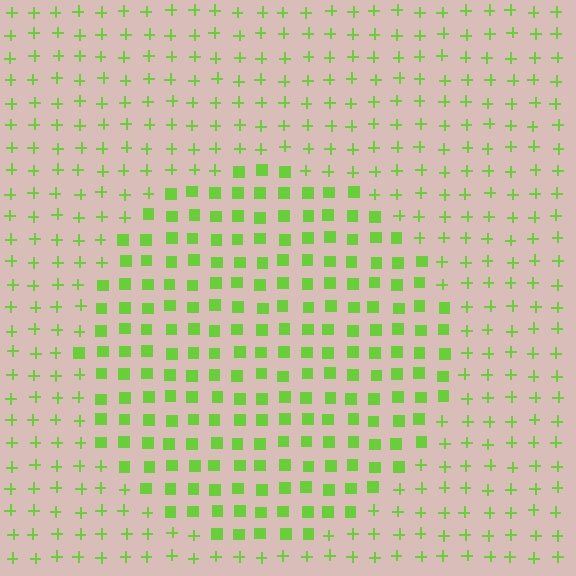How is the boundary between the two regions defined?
The boundary is defined by a change in element shape: squares inside vs. plus signs outside. All elements share the same color and spacing.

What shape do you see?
I see a circle.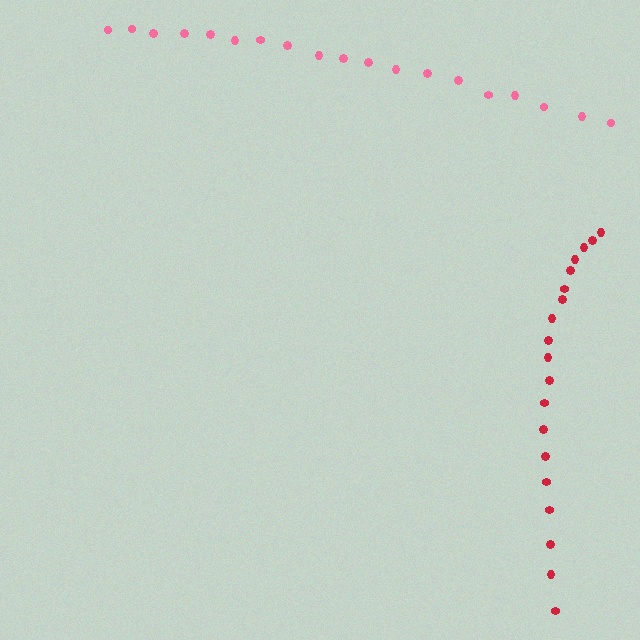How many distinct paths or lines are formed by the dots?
There are 2 distinct paths.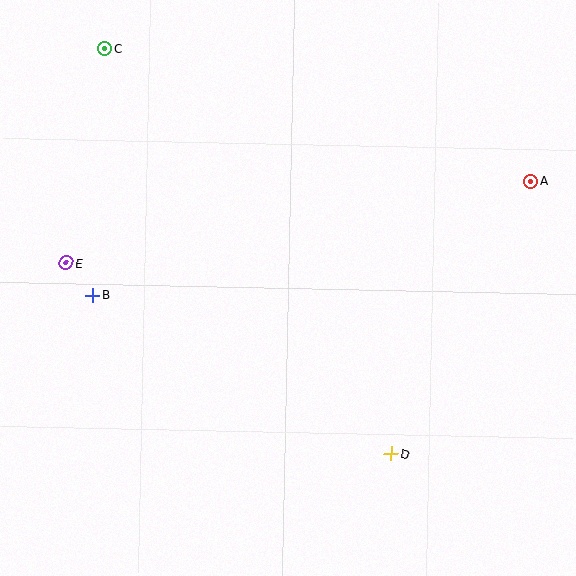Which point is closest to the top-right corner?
Point A is closest to the top-right corner.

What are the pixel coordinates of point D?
Point D is at (391, 454).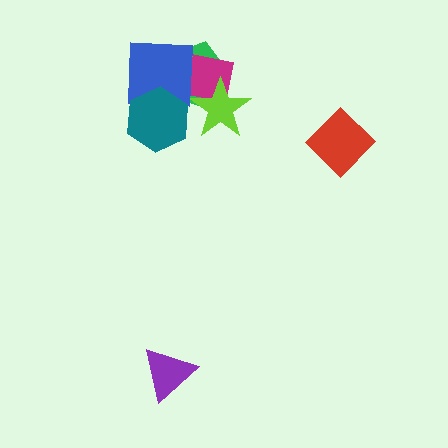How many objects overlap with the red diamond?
0 objects overlap with the red diamond.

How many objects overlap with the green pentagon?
4 objects overlap with the green pentagon.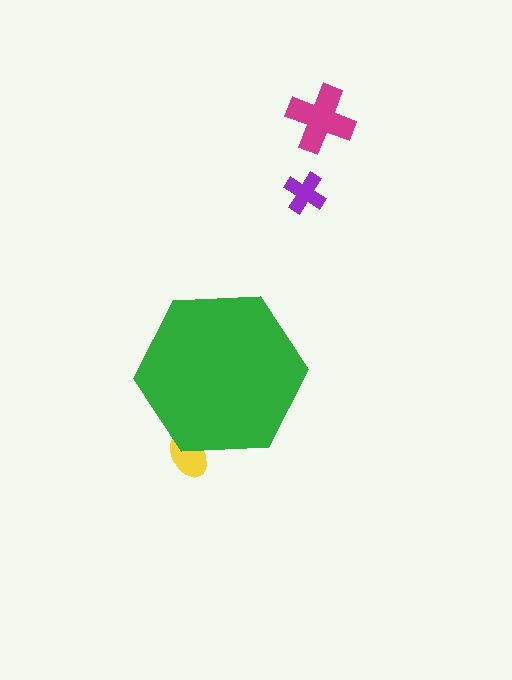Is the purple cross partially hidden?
No, the purple cross is fully visible.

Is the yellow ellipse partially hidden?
Yes, the yellow ellipse is partially hidden behind the green hexagon.